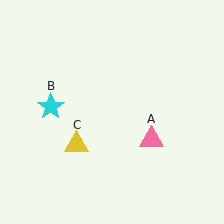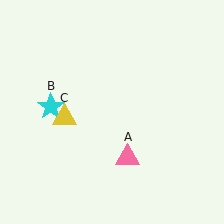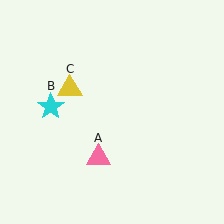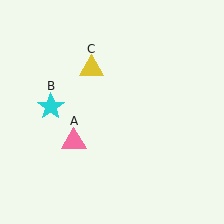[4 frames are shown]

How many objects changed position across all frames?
2 objects changed position: pink triangle (object A), yellow triangle (object C).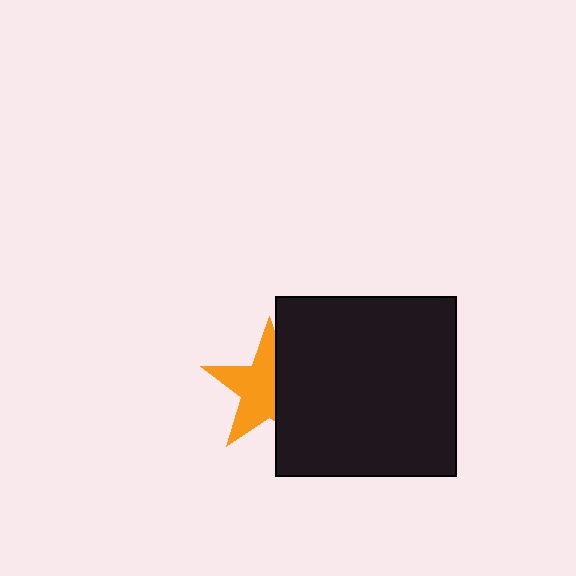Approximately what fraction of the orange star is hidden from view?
Roughly 40% of the orange star is hidden behind the black square.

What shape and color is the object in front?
The object in front is a black square.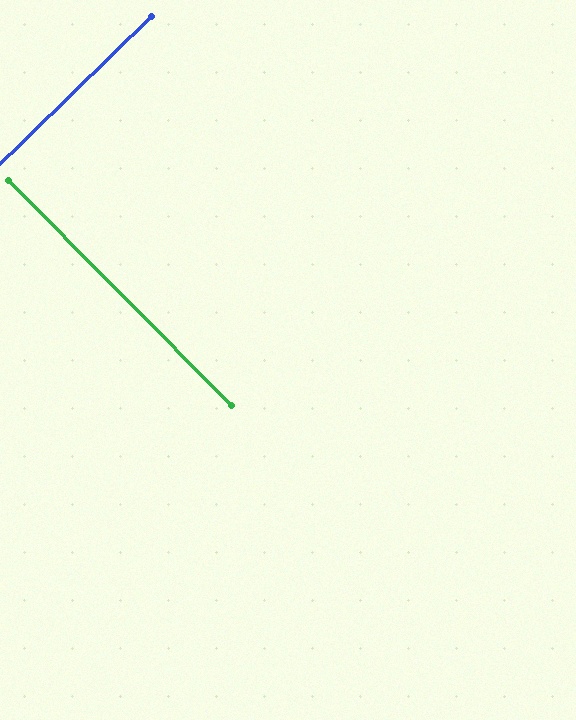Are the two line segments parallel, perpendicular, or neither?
Perpendicular — they meet at approximately 90°.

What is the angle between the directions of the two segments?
Approximately 90 degrees.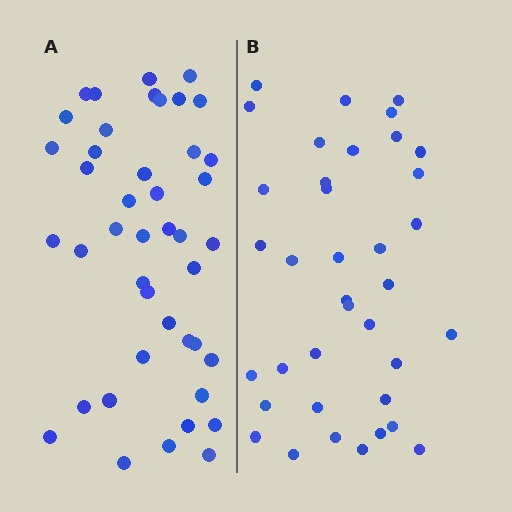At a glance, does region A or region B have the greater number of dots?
Region A (the left region) has more dots.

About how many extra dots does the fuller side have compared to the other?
Region A has about 6 more dots than region B.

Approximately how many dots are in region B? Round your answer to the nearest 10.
About 40 dots. (The exact count is 37, which rounds to 40.)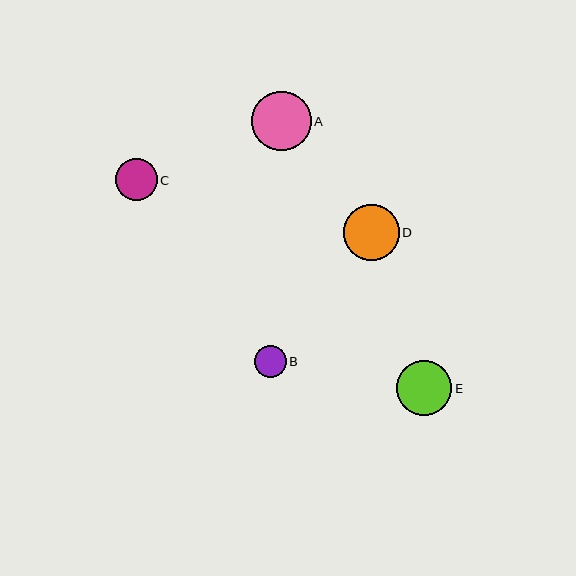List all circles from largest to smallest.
From largest to smallest: A, D, E, C, B.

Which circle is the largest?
Circle A is the largest with a size of approximately 59 pixels.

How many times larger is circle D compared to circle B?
Circle D is approximately 1.7 times the size of circle B.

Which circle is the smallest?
Circle B is the smallest with a size of approximately 32 pixels.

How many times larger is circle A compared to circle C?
Circle A is approximately 1.4 times the size of circle C.